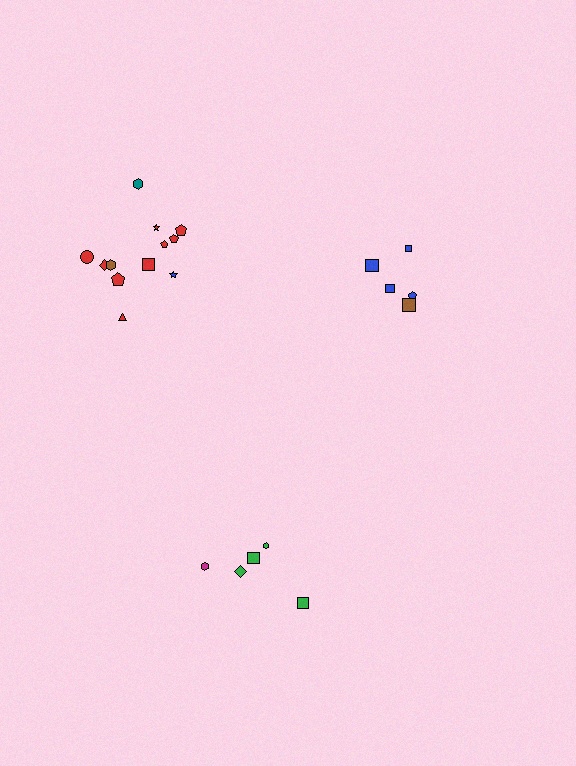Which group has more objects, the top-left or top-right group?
The top-left group.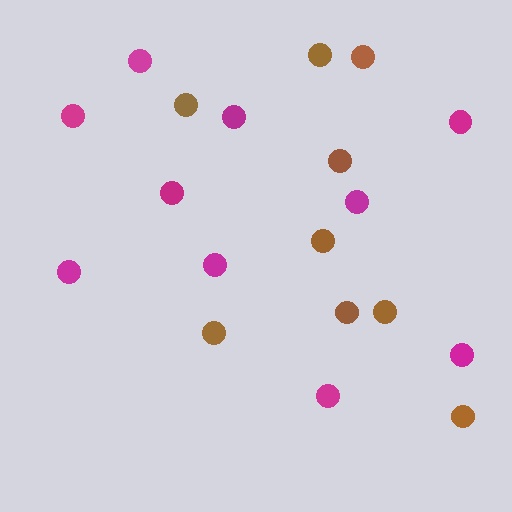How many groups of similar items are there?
There are 2 groups: one group of brown circles (9) and one group of magenta circles (10).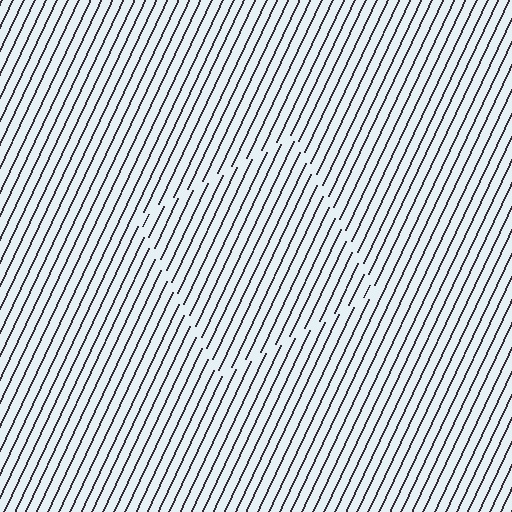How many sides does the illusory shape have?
4 sides — the line-ends trace a square.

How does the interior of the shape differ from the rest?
The interior of the shape contains the same grating, shifted by half a period — the contour is defined by the phase discontinuity where line-ends from the inner and outer gratings abut.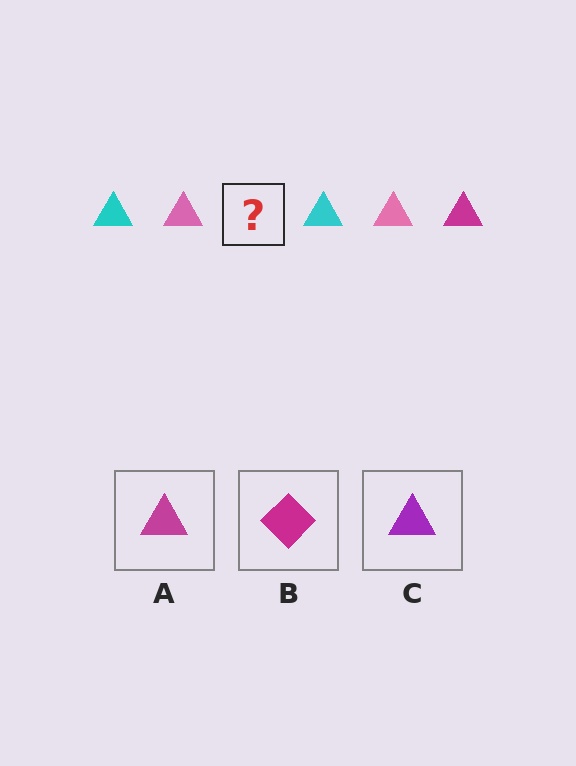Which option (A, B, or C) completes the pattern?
A.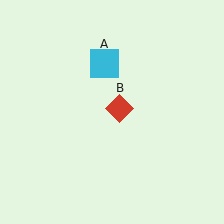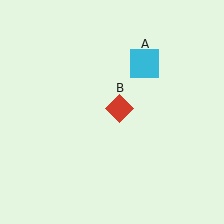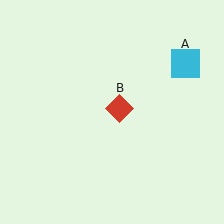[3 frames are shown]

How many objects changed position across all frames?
1 object changed position: cyan square (object A).